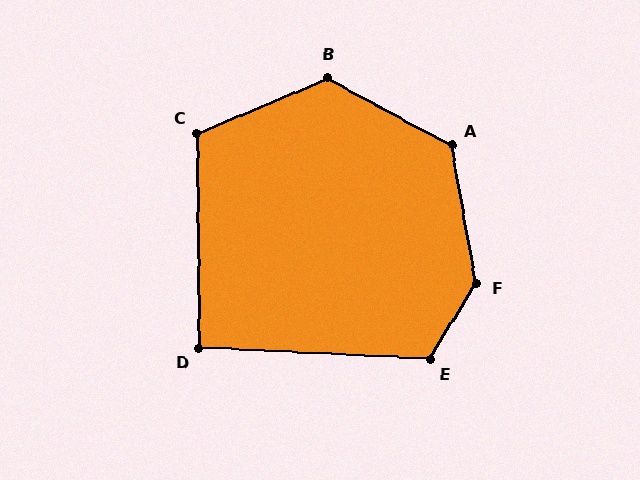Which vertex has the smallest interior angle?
D, at approximately 93 degrees.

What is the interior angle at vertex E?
Approximately 119 degrees (obtuse).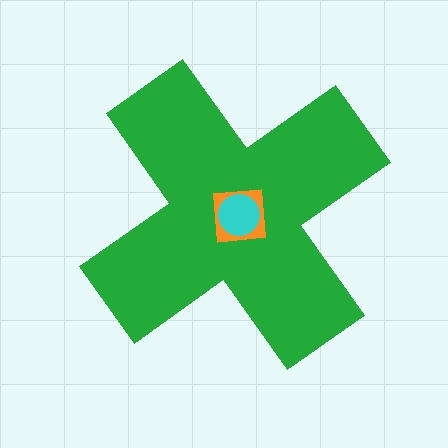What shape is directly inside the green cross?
The orange square.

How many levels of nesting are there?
3.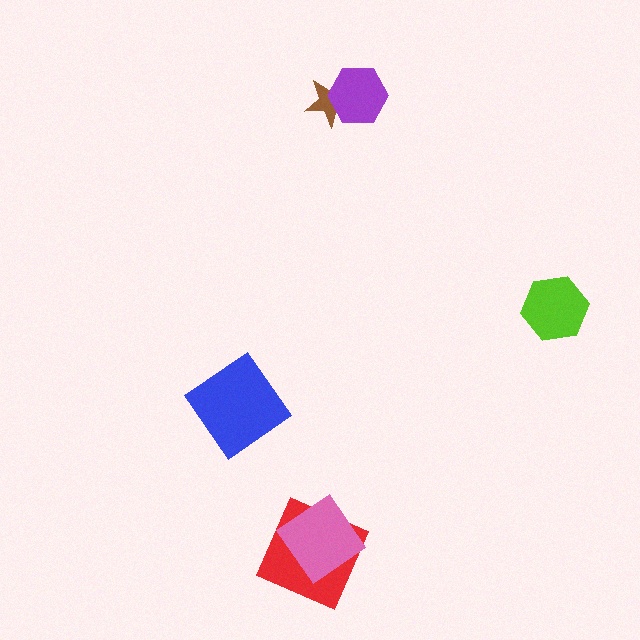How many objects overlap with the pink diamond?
1 object overlaps with the pink diamond.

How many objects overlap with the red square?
1 object overlaps with the red square.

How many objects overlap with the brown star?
1 object overlaps with the brown star.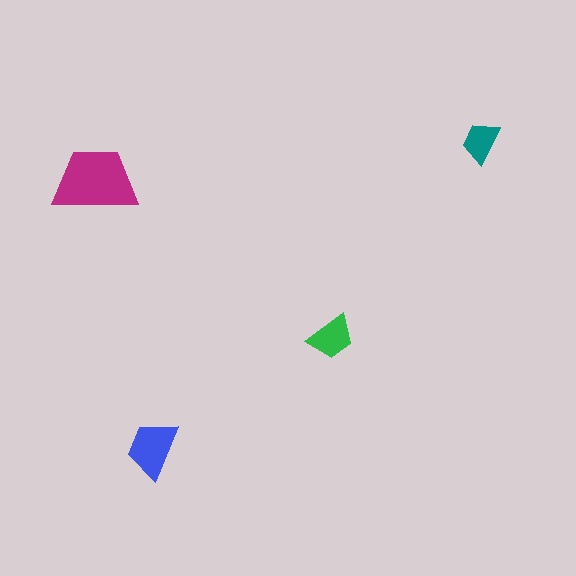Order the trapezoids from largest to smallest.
the magenta one, the blue one, the green one, the teal one.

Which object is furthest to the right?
The teal trapezoid is rightmost.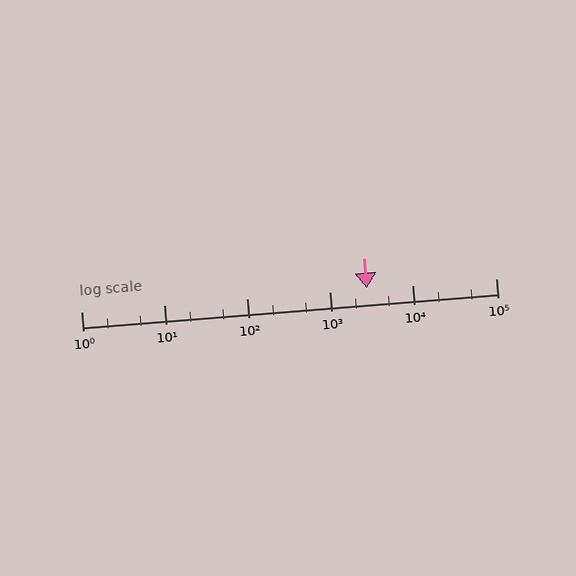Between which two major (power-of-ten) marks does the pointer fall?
The pointer is between 1000 and 10000.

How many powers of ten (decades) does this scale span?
The scale spans 5 decades, from 1 to 100000.